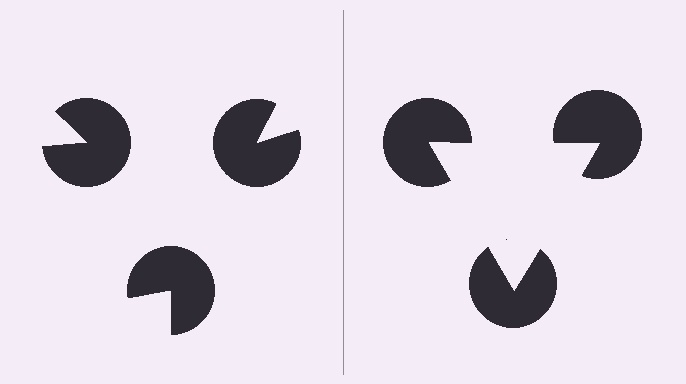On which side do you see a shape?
An illusory triangle appears on the right side. On the left side the wedge cuts are rotated, so no coherent shape forms.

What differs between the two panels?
The pac-man discs are positioned identically on both sides; only the wedge orientations differ. On the right they align to a triangle; on the left they are misaligned.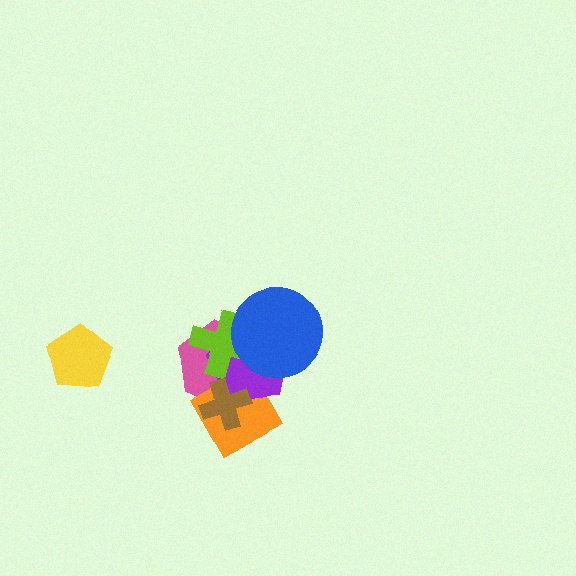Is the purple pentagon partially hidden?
Yes, it is partially covered by another shape.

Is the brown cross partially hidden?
No, no other shape covers it.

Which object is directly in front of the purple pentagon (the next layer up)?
The lime cross is directly in front of the purple pentagon.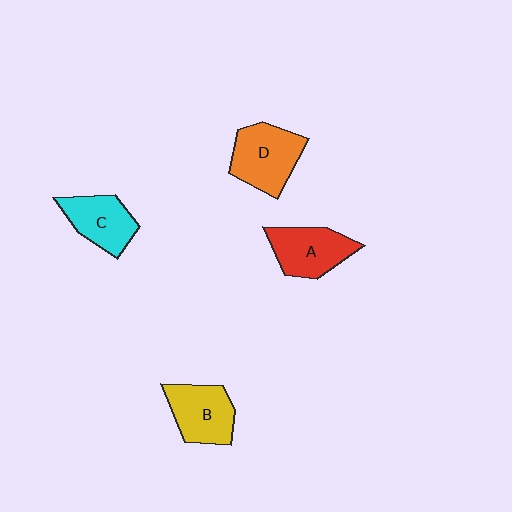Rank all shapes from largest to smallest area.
From largest to smallest: D (orange), A (red), B (yellow), C (cyan).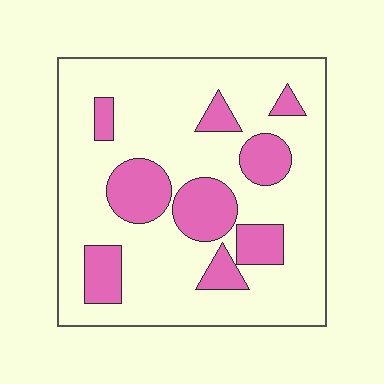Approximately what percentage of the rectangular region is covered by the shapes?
Approximately 25%.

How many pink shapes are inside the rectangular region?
9.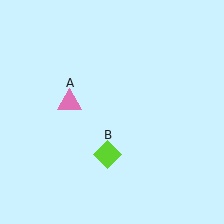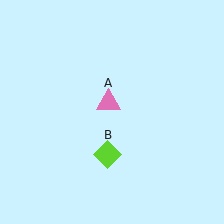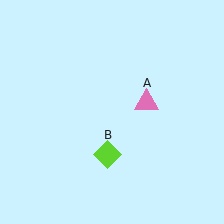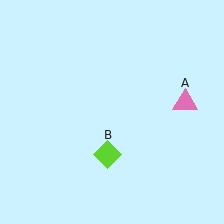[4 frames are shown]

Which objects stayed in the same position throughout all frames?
Lime diamond (object B) remained stationary.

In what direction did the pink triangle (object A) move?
The pink triangle (object A) moved right.